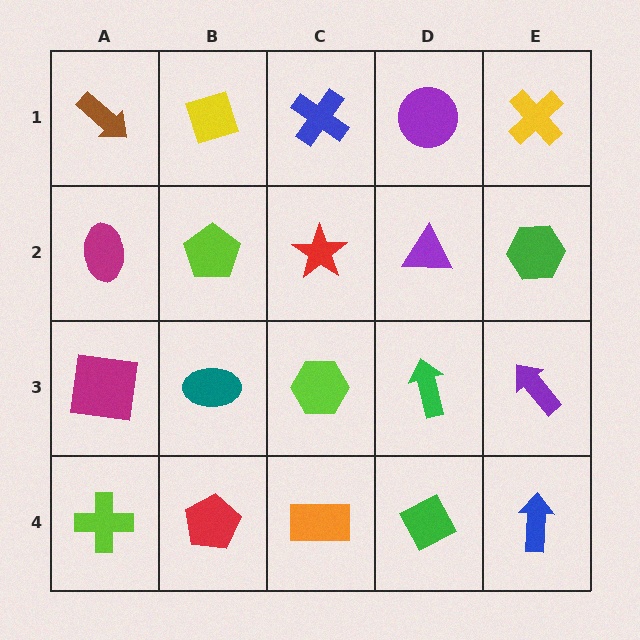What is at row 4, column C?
An orange rectangle.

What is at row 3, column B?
A teal ellipse.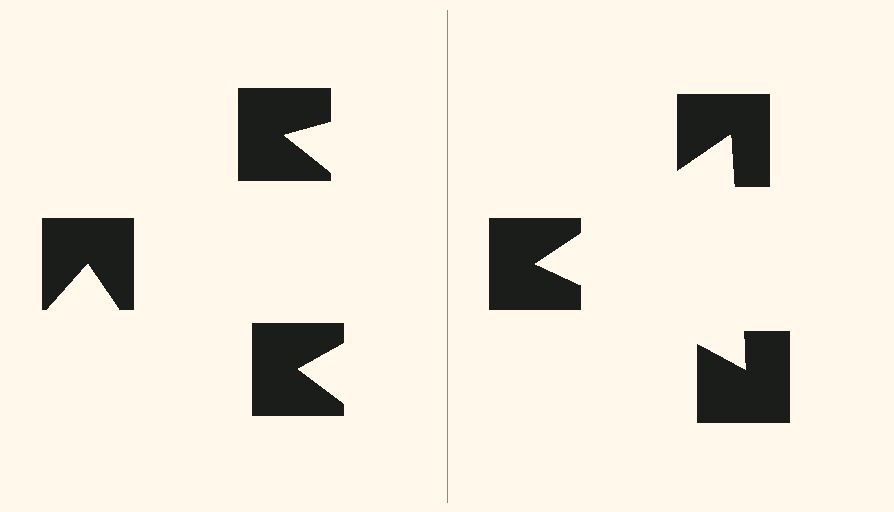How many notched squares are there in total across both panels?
6 — 3 on each side.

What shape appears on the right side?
An illusory triangle.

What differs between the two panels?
The notched squares are positioned identically on both sides; only the wedge orientations differ. On the right they align to a triangle; on the left they are misaligned.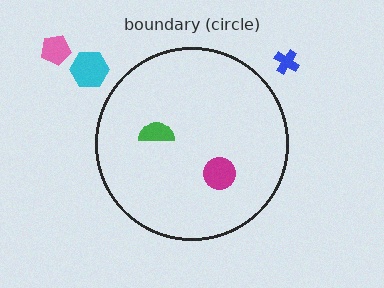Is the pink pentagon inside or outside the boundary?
Outside.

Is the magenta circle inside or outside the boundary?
Inside.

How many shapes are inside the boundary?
2 inside, 3 outside.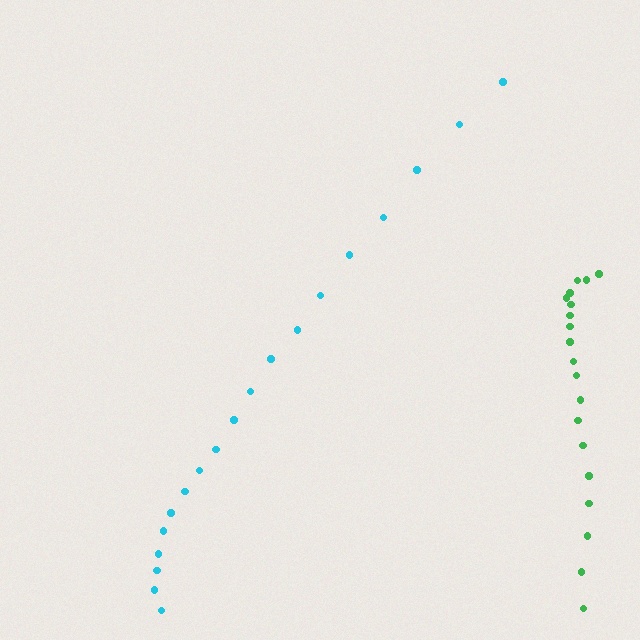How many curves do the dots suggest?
There are 2 distinct paths.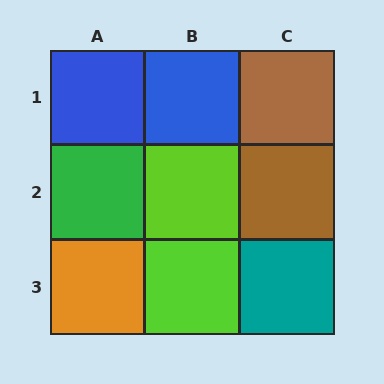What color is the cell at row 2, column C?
Brown.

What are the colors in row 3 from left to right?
Orange, lime, teal.